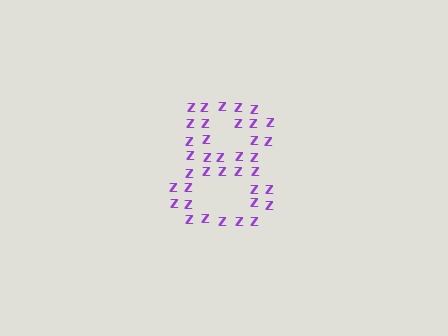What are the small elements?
The small elements are letter Z's.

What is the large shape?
The large shape is the digit 8.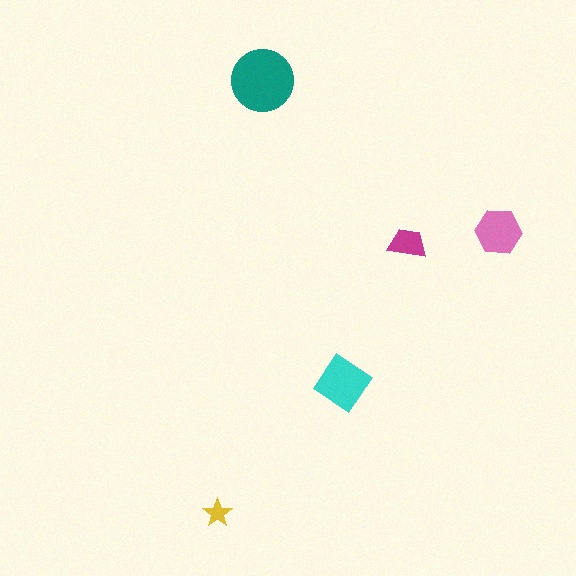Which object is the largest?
The teal circle.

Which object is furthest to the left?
The yellow star is leftmost.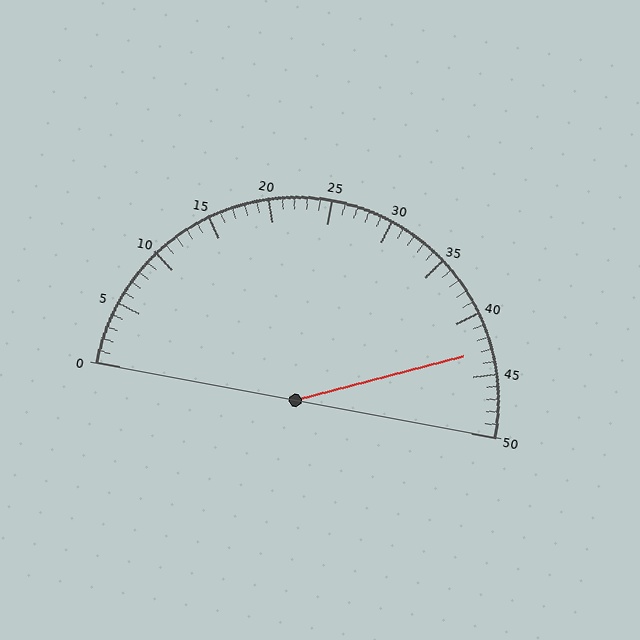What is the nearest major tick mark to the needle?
The nearest major tick mark is 45.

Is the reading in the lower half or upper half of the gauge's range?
The reading is in the upper half of the range (0 to 50).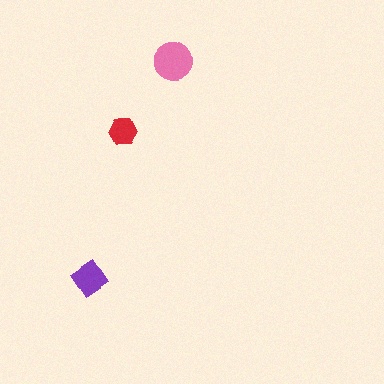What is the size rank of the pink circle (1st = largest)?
1st.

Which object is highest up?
The pink circle is topmost.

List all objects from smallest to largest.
The red hexagon, the purple diamond, the pink circle.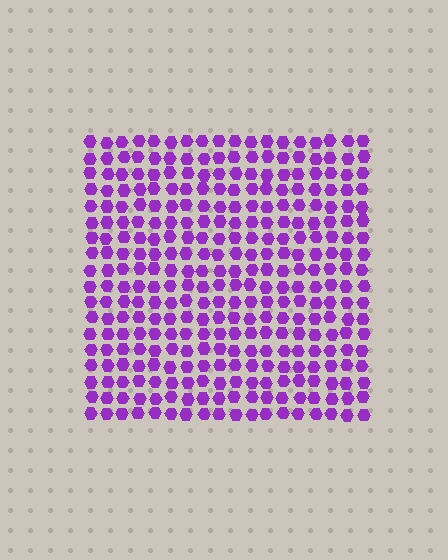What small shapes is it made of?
It is made of small hexagons.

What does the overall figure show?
The overall figure shows a square.